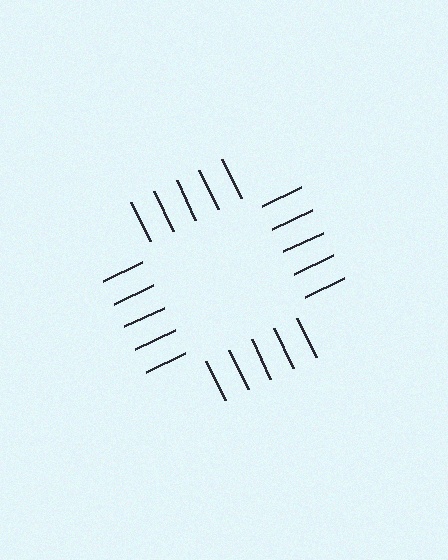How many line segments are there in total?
20 — 5 along each of the 4 edges.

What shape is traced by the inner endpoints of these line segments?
An illusory square — the line segments terminate on its edges but no continuous stroke is drawn.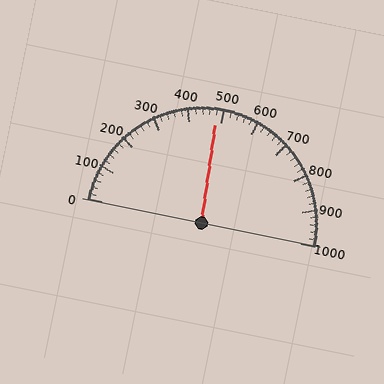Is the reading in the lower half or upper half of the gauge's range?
The reading is in the lower half of the range (0 to 1000).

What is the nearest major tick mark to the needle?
The nearest major tick mark is 500.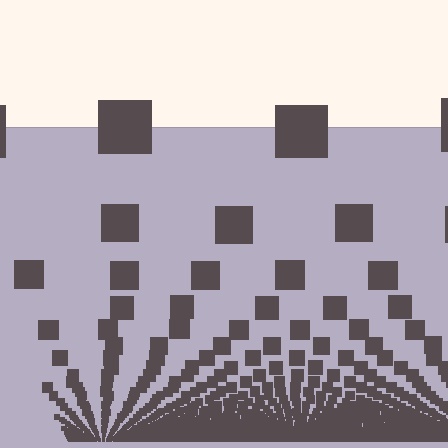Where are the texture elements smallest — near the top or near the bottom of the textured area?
Near the bottom.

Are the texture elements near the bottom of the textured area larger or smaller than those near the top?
Smaller. The gradient is inverted — elements near the bottom are smaller and denser.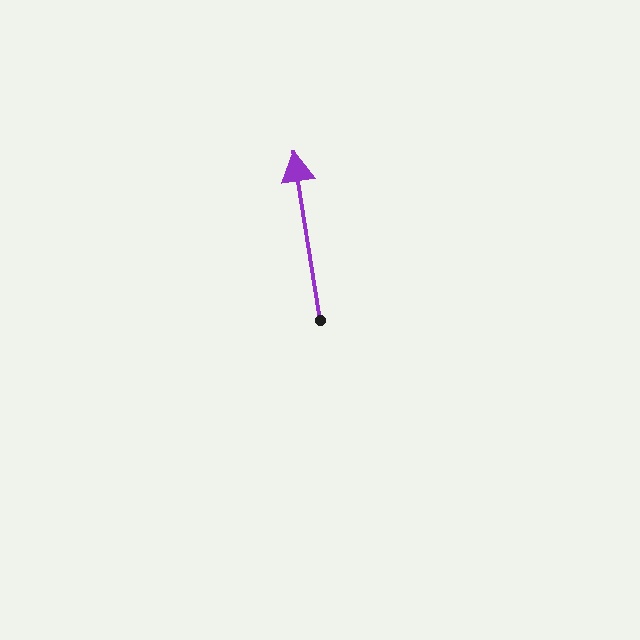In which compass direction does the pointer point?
North.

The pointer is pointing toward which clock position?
Roughly 12 o'clock.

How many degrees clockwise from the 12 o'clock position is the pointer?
Approximately 351 degrees.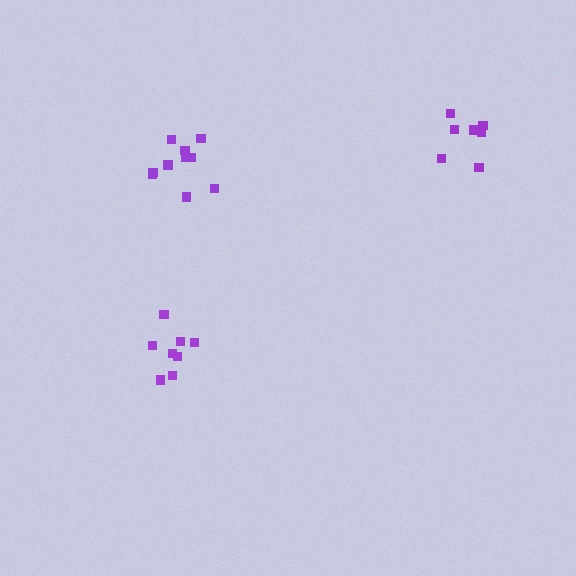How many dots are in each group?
Group 1: 7 dots, Group 2: 10 dots, Group 3: 8 dots (25 total).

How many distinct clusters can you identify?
There are 3 distinct clusters.